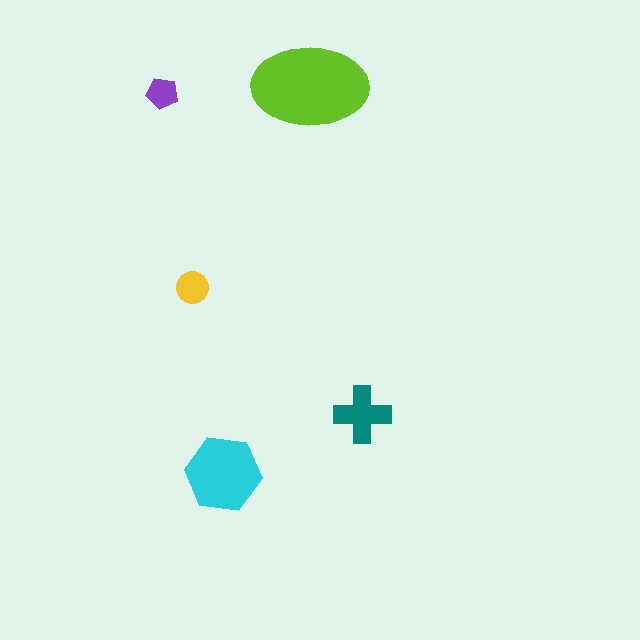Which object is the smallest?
The purple pentagon.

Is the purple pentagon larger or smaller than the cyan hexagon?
Smaller.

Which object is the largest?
The lime ellipse.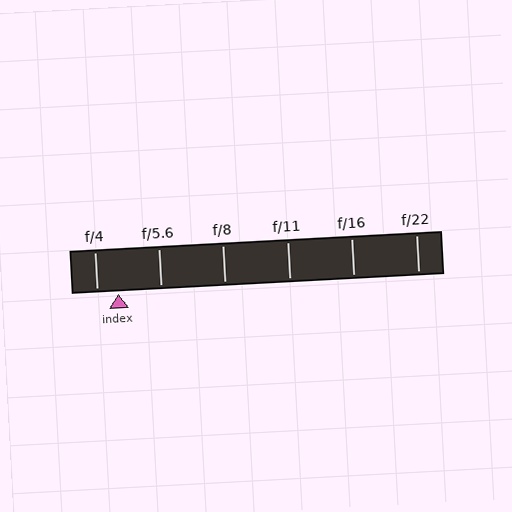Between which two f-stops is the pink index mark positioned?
The index mark is between f/4 and f/5.6.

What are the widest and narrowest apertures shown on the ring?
The widest aperture shown is f/4 and the narrowest is f/22.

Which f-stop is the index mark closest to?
The index mark is closest to f/4.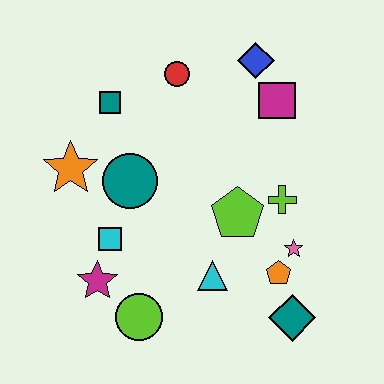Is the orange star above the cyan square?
Yes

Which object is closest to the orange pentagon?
The pink star is closest to the orange pentagon.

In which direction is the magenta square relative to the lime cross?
The magenta square is above the lime cross.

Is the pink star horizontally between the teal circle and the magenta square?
No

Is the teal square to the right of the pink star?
No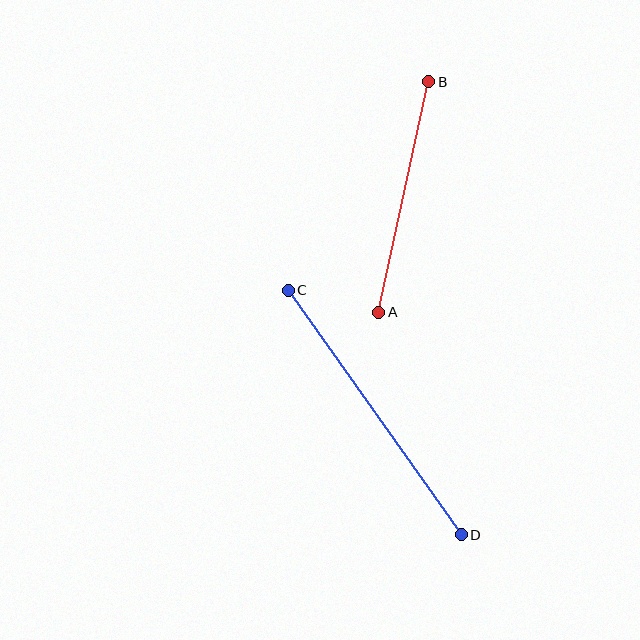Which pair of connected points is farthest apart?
Points C and D are farthest apart.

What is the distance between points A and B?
The distance is approximately 236 pixels.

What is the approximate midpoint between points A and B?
The midpoint is at approximately (404, 197) pixels.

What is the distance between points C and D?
The distance is approximately 299 pixels.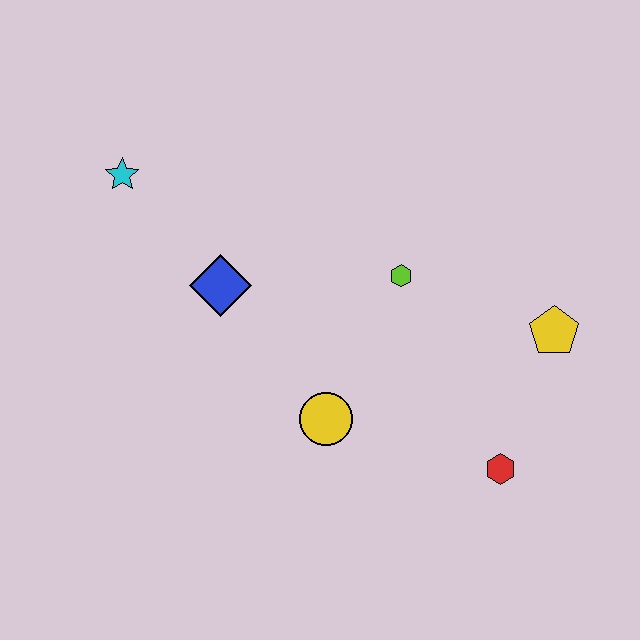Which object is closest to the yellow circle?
The lime hexagon is closest to the yellow circle.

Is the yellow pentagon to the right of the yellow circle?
Yes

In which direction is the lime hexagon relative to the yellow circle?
The lime hexagon is above the yellow circle.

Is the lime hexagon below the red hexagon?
No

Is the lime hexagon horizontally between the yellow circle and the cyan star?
No